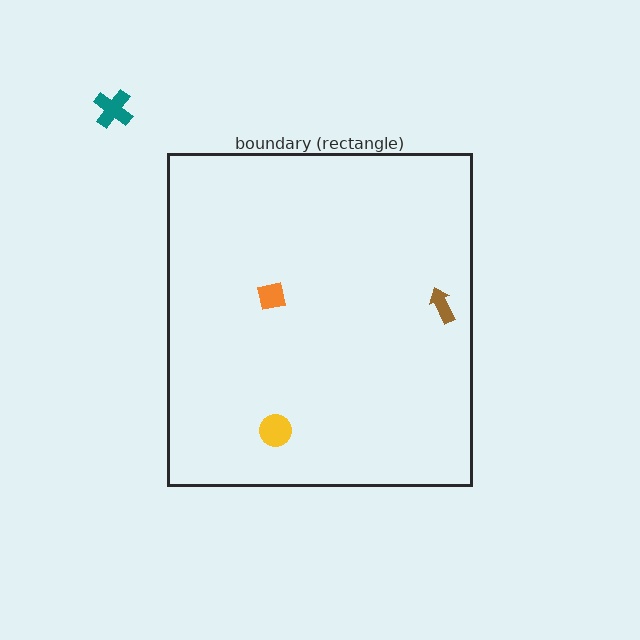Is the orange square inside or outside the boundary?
Inside.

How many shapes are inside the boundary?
3 inside, 1 outside.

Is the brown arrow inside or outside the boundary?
Inside.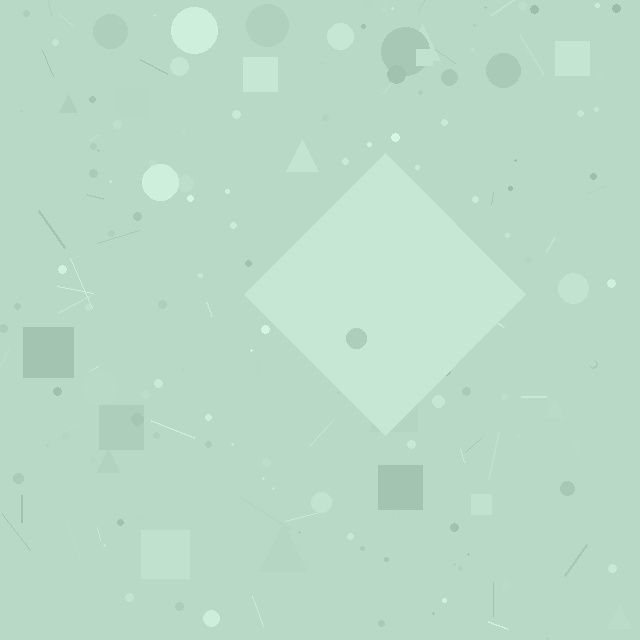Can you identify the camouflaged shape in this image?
The camouflaged shape is a diamond.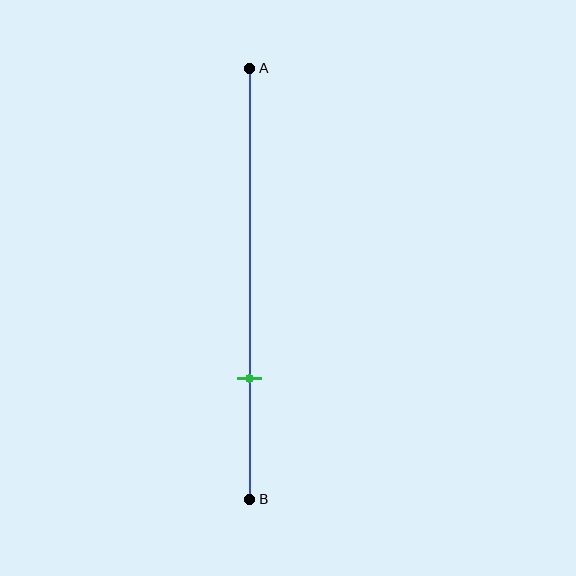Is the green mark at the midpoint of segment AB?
No, the mark is at about 70% from A, not at the 50% midpoint.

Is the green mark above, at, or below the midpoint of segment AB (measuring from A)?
The green mark is below the midpoint of segment AB.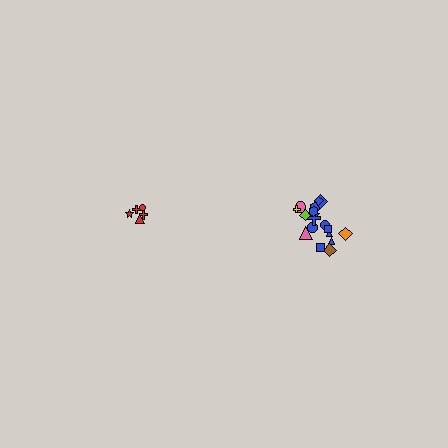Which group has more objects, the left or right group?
The right group.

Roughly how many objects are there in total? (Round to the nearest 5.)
Roughly 25 objects in total.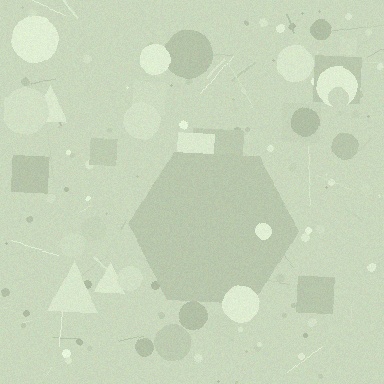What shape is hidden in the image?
A hexagon is hidden in the image.